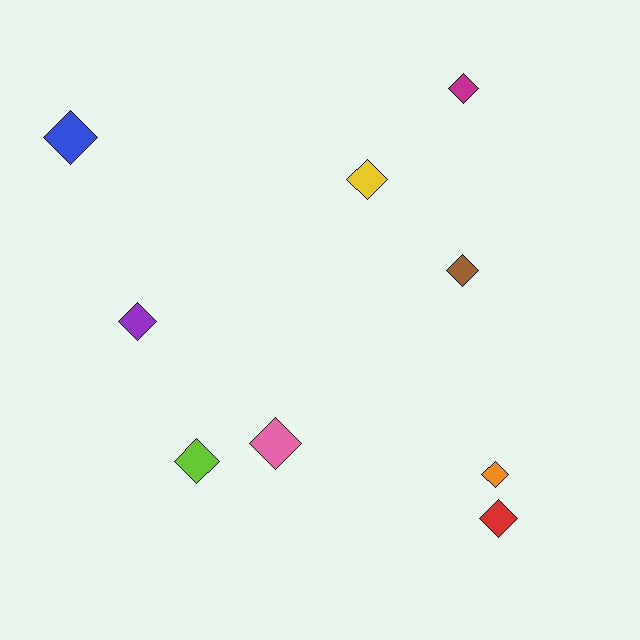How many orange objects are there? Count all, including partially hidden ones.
There is 1 orange object.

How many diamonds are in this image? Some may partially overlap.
There are 9 diamonds.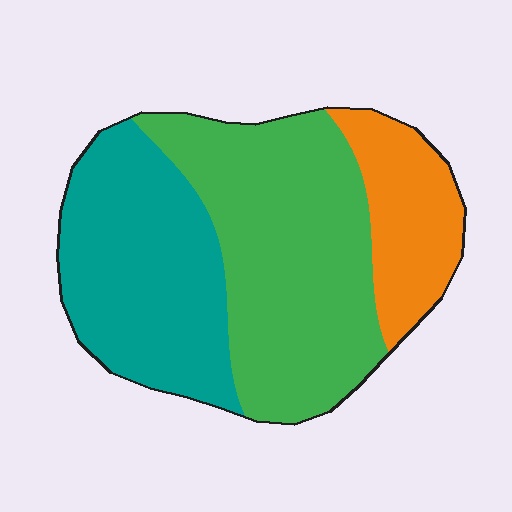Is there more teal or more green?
Green.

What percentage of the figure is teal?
Teal covers about 35% of the figure.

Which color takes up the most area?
Green, at roughly 45%.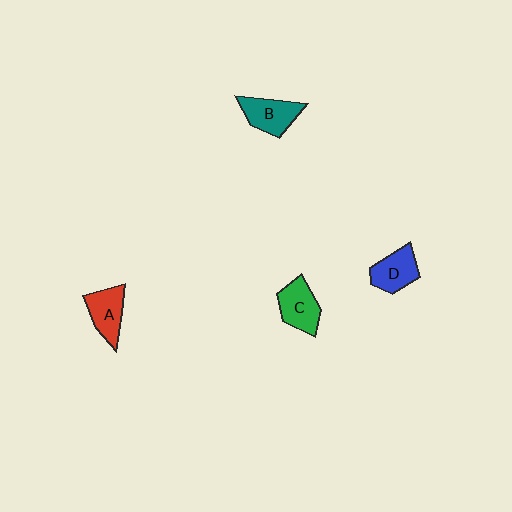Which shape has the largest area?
Shape C (green).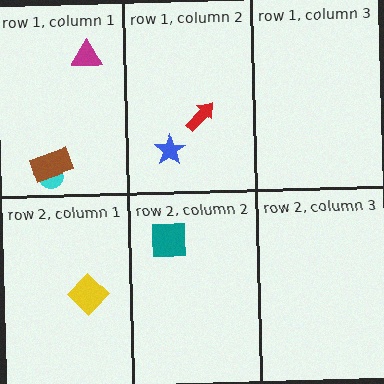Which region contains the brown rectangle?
The row 1, column 1 region.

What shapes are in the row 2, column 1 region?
The yellow diamond.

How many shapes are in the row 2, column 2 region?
1.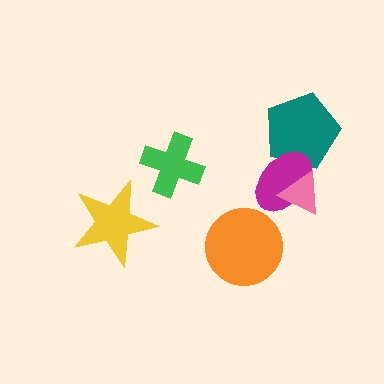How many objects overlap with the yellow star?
0 objects overlap with the yellow star.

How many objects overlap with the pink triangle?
1 object overlaps with the pink triangle.